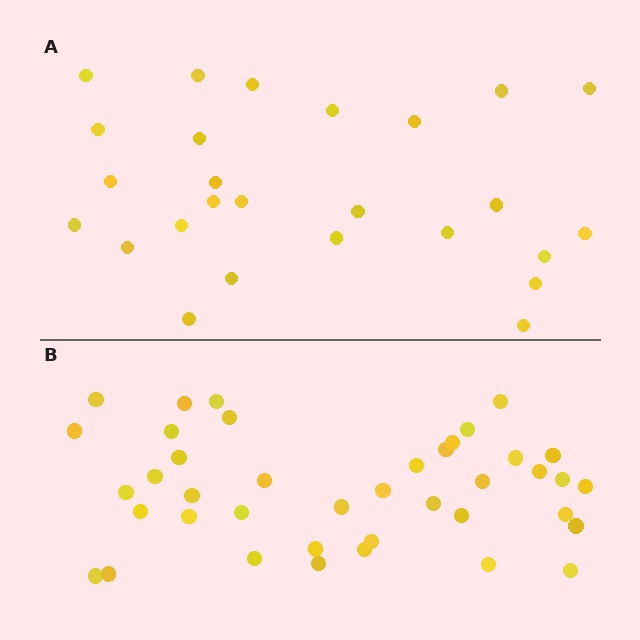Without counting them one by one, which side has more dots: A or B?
Region B (the bottom region) has more dots.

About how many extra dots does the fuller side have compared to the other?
Region B has approximately 15 more dots than region A.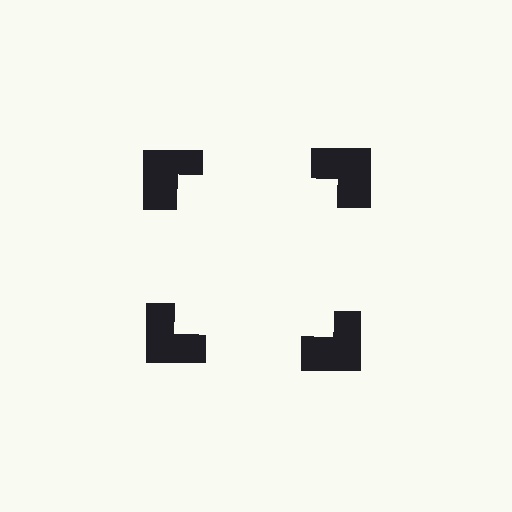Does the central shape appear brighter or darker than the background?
It typically appears slightly brighter than the background, even though no actual brightness change is drawn.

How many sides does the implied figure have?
4 sides.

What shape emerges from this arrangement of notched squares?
An illusory square — its edges are inferred from the aligned wedge cuts in the notched squares, not physically drawn.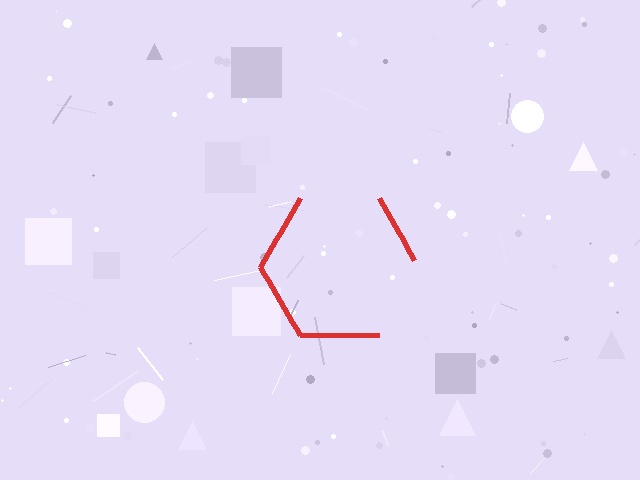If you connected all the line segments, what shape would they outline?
They would outline a hexagon.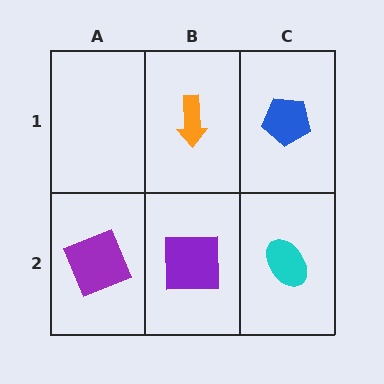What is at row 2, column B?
A purple square.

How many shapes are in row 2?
3 shapes.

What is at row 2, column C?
A cyan ellipse.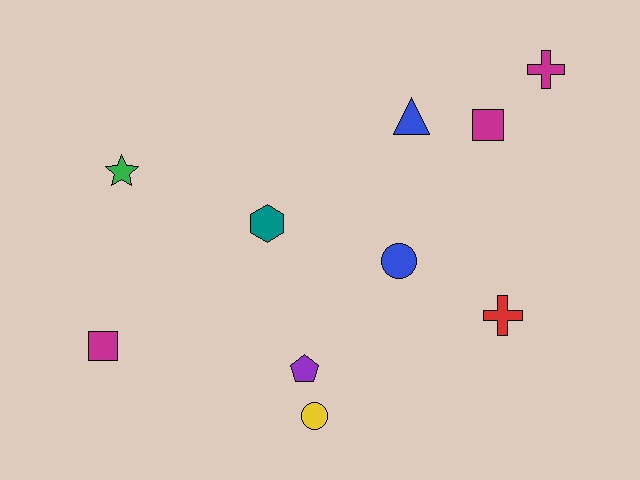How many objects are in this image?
There are 10 objects.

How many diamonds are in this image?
There are no diamonds.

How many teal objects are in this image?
There is 1 teal object.